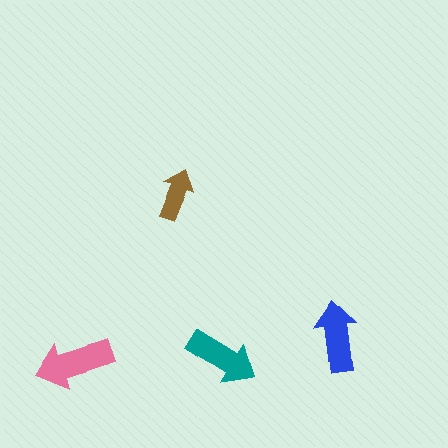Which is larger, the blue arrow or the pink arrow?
The pink one.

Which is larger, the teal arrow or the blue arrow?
The teal one.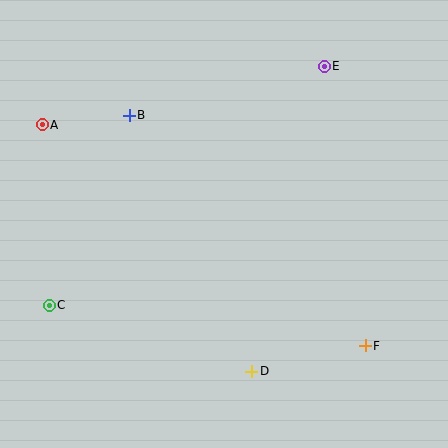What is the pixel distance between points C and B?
The distance between C and B is 206 pixels.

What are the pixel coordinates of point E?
Point E is at (324, 67).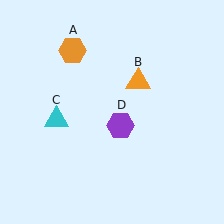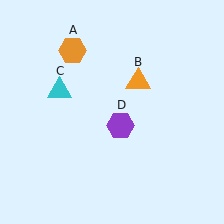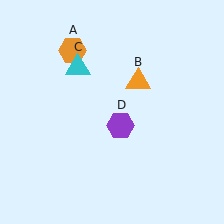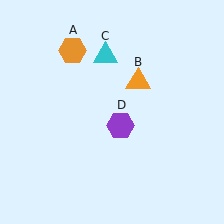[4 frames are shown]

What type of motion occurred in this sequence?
The cyan triangle (object C) rotated clockwise around the center of the scene.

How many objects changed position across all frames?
1 object changed position: cyan triangle (object C).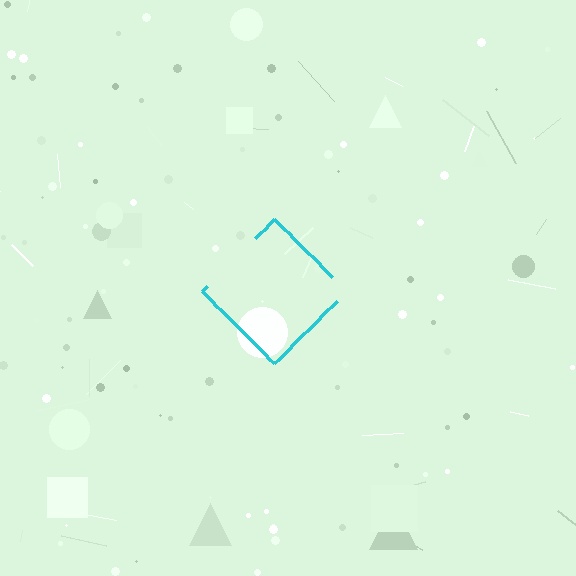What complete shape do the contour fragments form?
The contour fragments form a diamond.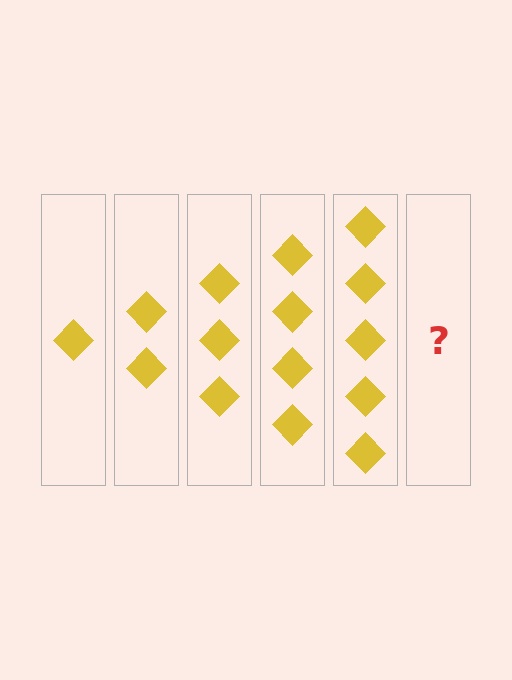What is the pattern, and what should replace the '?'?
The pattern is that each step adds one more diamond. The '?' should be 6 diamonds.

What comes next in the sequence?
The next element should be 6 diamonds.